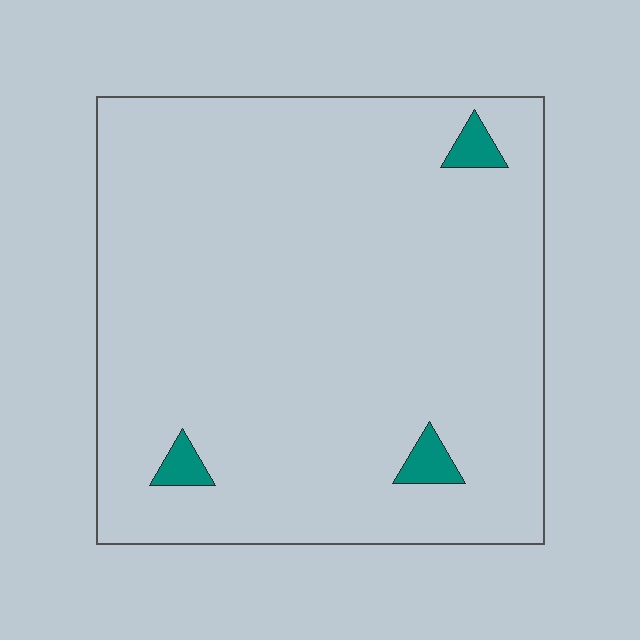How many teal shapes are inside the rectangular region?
3.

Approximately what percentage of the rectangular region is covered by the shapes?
Approximately 5%.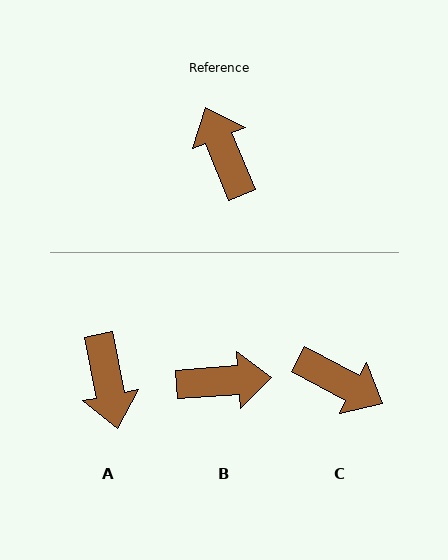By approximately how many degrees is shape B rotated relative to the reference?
Approximately 109 degrees clockwise.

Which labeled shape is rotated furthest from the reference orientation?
A, about 169 degrees away.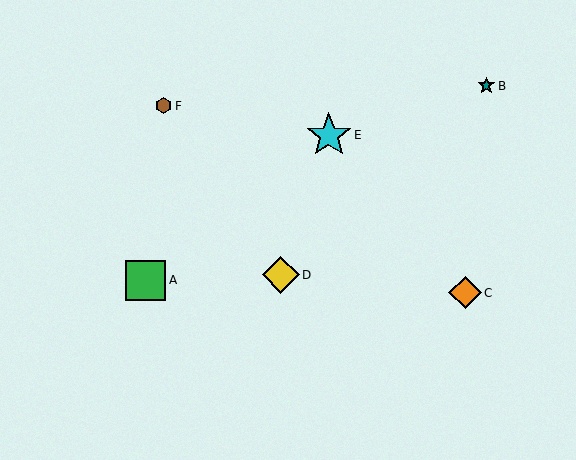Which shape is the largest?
The cyan star (labeled E) is the largest.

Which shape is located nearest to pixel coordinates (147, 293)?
The green square (labeled A) at (146, 280) is nearest to that location.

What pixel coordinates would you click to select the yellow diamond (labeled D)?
Click at (281, 275) to select the yellow diamond D.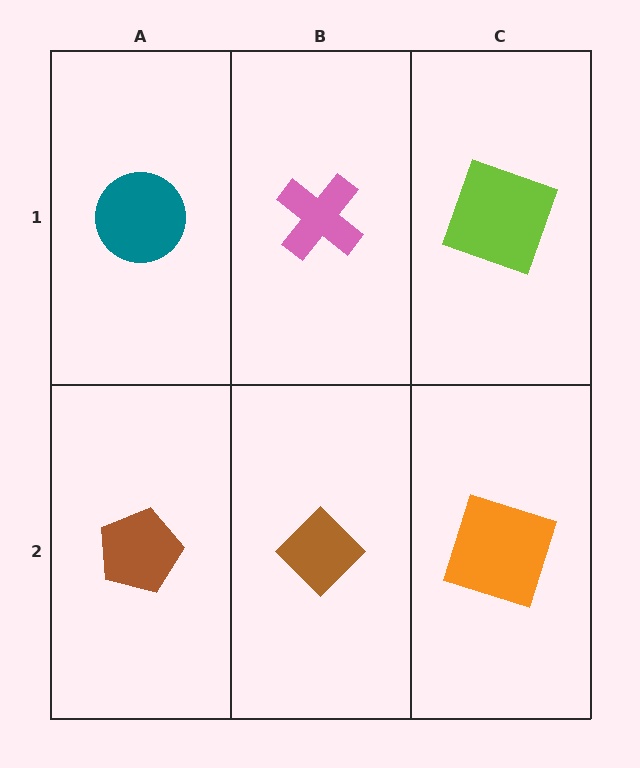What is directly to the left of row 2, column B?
A brown pentagon.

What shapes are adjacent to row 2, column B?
A pink cross (row 1, column B), a brown pentagon (row 2, column A), an orange square (row 2, column C).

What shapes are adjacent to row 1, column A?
A brown pentagon (row 2, column A), a pink cross (row 1, column B).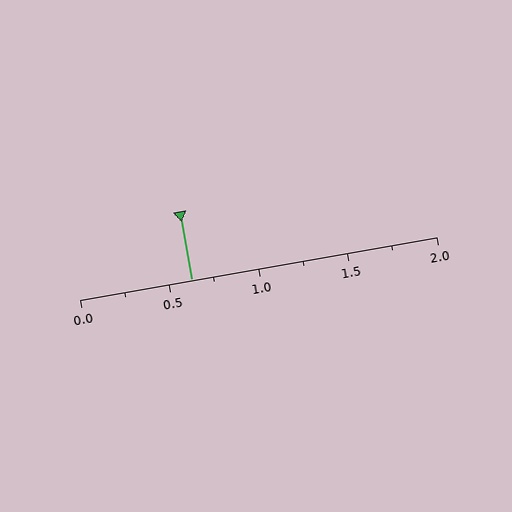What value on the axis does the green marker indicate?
The marker indicates approximately 0.62.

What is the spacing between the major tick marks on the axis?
The major ticks are spaced 0.5 apart.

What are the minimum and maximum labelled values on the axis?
The axis runs from 0.0 to 2.0.